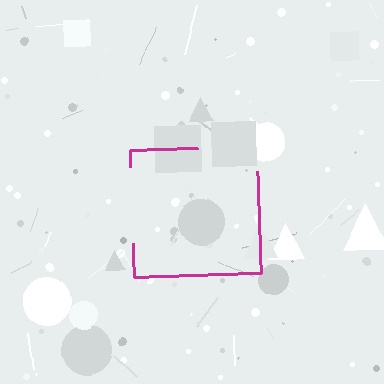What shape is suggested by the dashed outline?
The dashed outline suggests a square.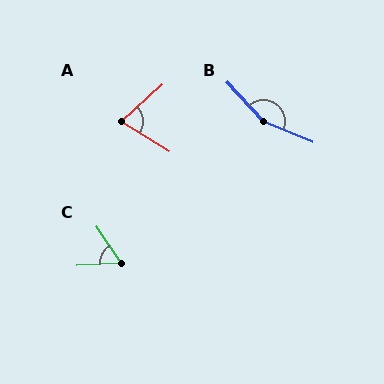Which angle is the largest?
B, at approximately 155 degrees.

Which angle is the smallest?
C, at approximately 60 degrees.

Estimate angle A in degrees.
Approximately 75 degrees.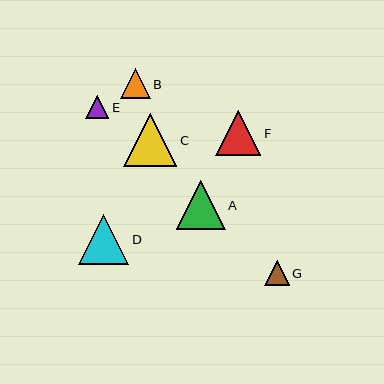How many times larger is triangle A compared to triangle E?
Triangle A is approximately 2.2 times the size of triangle E.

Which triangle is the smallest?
Triangle E is the smallest with a size of approximately 23 pixels.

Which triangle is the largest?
Triangle C is the largest with a size of approximately 53 pixels.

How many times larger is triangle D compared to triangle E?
Triangle D is approximately 2.2 times the size of triangle E.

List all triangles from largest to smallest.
From largest to smallest: C, D, A, F, B, G, E.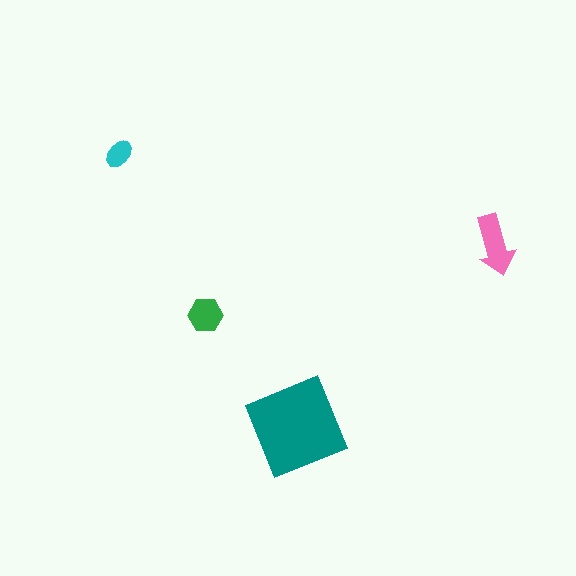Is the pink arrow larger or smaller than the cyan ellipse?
Larger.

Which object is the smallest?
The cyan ellipse.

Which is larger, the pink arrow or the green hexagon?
The pink arrow.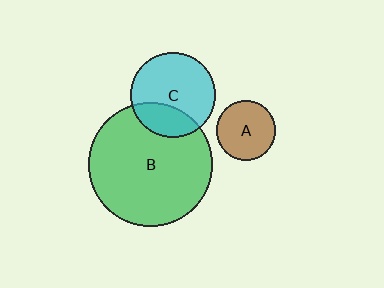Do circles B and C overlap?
Yes.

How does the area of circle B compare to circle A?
Approximately 4.4 times.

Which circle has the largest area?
Circle B (green).